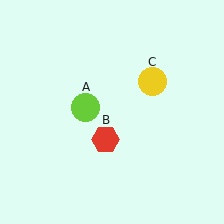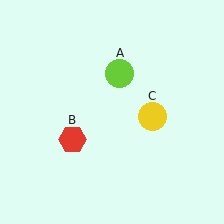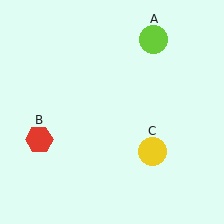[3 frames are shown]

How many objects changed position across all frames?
3 objects changed position: lime circle (object A), red hexagon (object B), yellow circle (object C).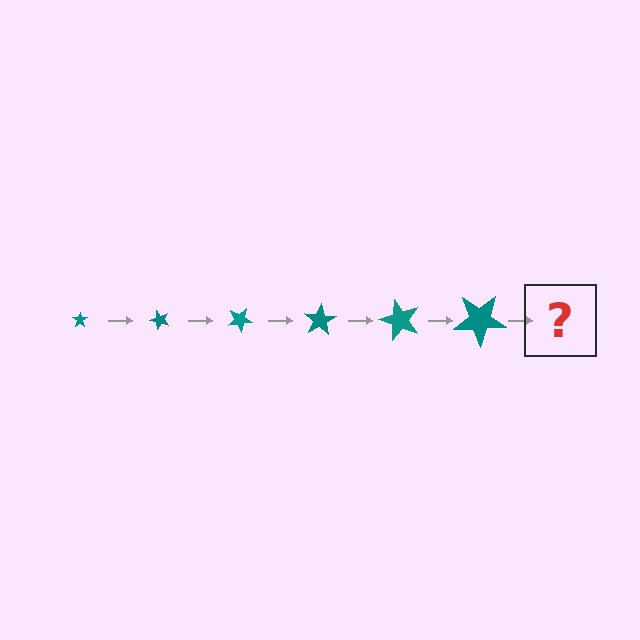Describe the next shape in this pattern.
It should be a star, larger than the previous one and rotated 300 degrees from the start.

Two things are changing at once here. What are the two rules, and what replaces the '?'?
The two rules are that the star grows larger each step and it rotates 50 degrees each step. The '?' should be a star, larger than the previous one and rotated 300 degrees from the start.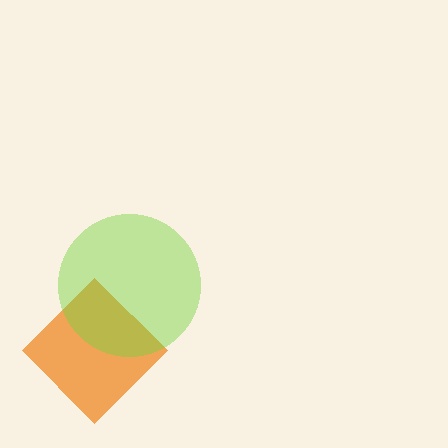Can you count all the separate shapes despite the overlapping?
Yes, there are 2 separate shapes.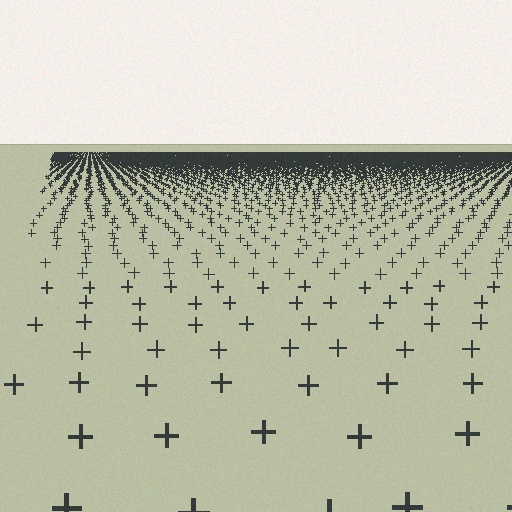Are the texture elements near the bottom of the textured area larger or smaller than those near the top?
Larger. Near the bottom, elements are closer to the viewer and appear at a bigger on-screen size.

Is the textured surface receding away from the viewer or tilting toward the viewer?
The surface is receding away from the viewer. Texture elements get smaller and denser toward the top.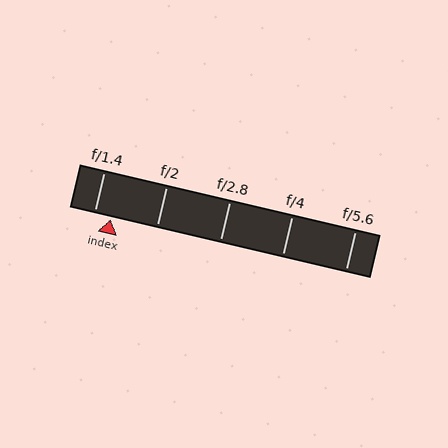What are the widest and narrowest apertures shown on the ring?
The widest aperture shown is f/1.4 and the narrowest is f/5.6.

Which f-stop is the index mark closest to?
The index mark is closest to f/1.4.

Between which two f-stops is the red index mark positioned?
The index mark is between f/1.4 and f/2.